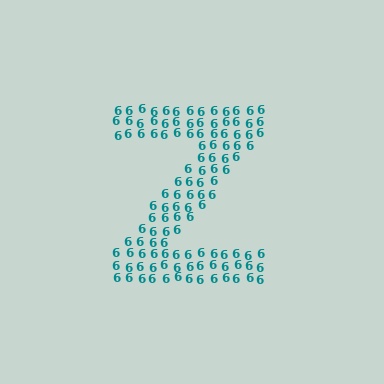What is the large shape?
The large shape is the letter Z.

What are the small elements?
The small elements are digit 6's.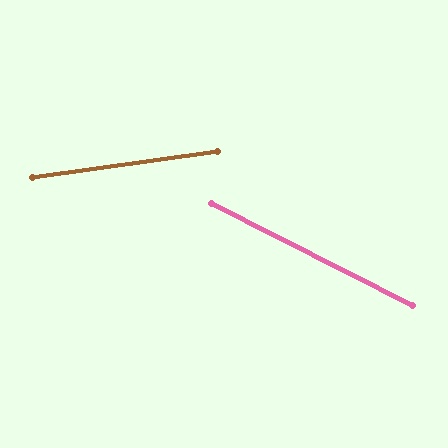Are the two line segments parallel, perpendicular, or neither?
Neither parallel nor perpendicular — they differ by about 35°.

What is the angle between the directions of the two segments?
Approximately 35 degrees.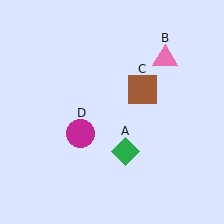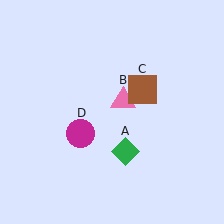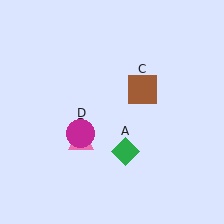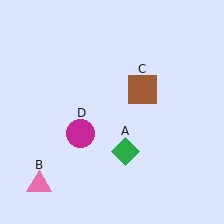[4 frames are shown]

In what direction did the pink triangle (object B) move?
The pink triangle (object B) moved down and to the left.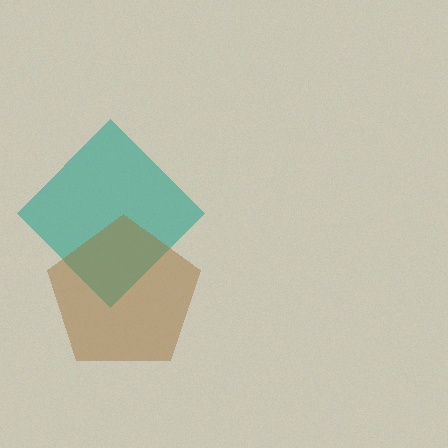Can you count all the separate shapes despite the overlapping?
Yes, there are 2 separate shapes.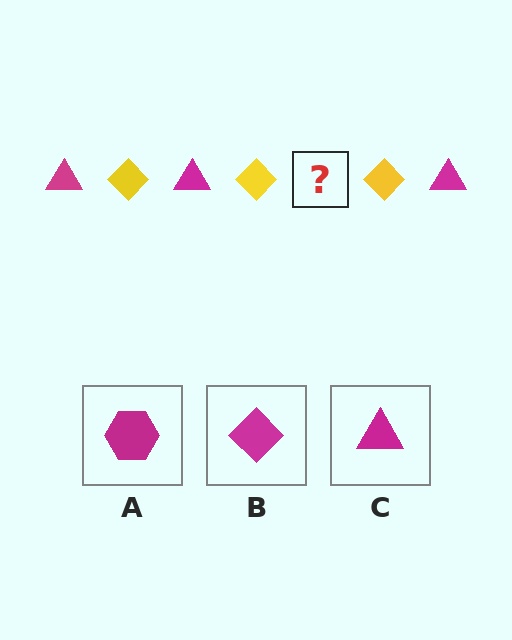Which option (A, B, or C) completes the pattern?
C.